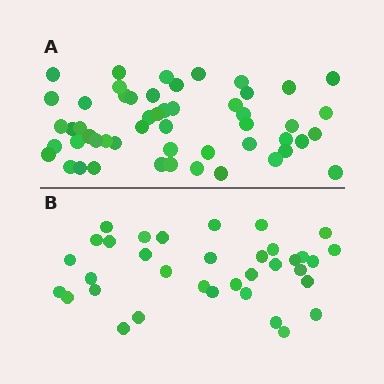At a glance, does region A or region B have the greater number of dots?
Region A (the top region) has more dots.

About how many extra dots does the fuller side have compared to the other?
Region A has approximately 15 more dots than region B.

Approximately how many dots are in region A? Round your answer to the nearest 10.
About 50 dots. (The exact count is 52, which rounds to 50.)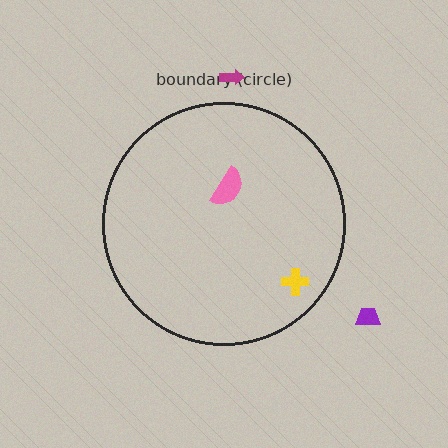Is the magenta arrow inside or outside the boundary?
Outside.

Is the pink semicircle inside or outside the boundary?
Inside.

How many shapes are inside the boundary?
2 inside, 2 outside.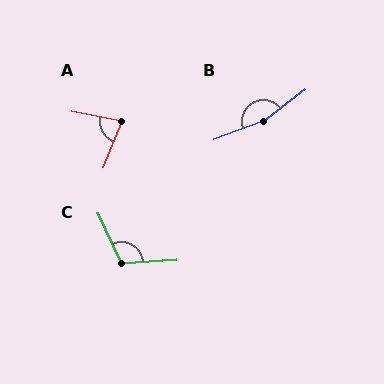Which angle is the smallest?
A, at approximately 79 degrees.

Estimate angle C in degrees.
Approximately 111 degrees.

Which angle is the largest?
B, at approximately 163 degrees.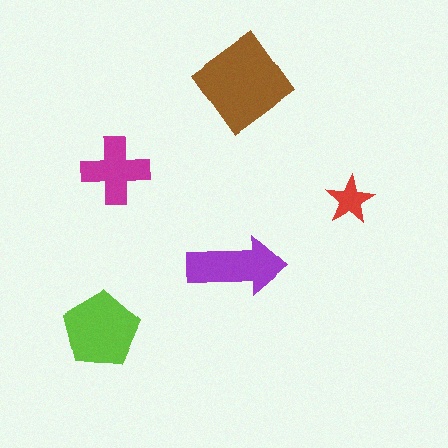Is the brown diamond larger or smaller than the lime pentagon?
Larger.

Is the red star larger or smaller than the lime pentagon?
Smaller.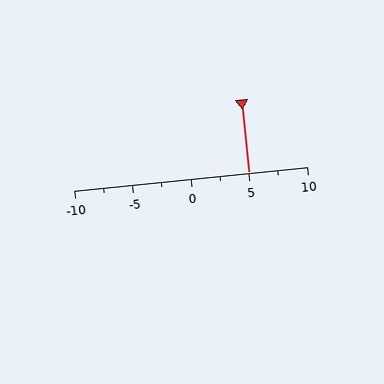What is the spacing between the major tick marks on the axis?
The major ticks are spaced 5 apart.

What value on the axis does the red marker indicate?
The marker indicates approximately 5.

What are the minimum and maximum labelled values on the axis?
The axis runs from -10 to 10.